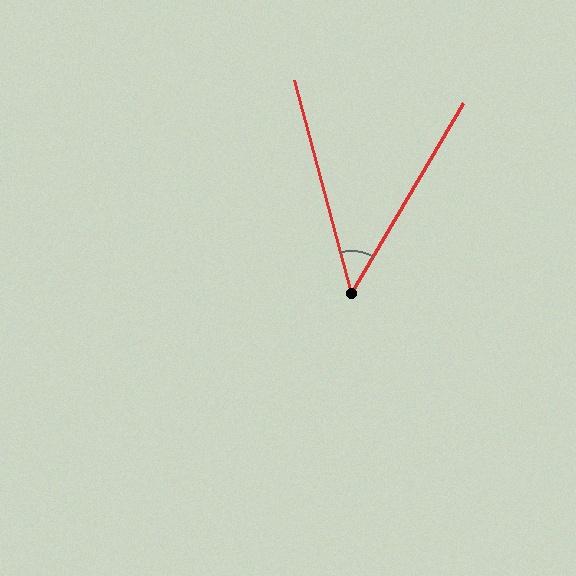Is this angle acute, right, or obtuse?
It is acute.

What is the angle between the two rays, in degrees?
Approximately 46 degrees.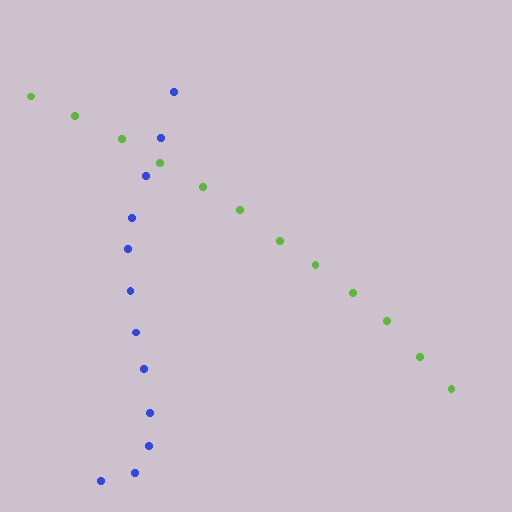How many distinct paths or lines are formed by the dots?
There are 2 distinct paths.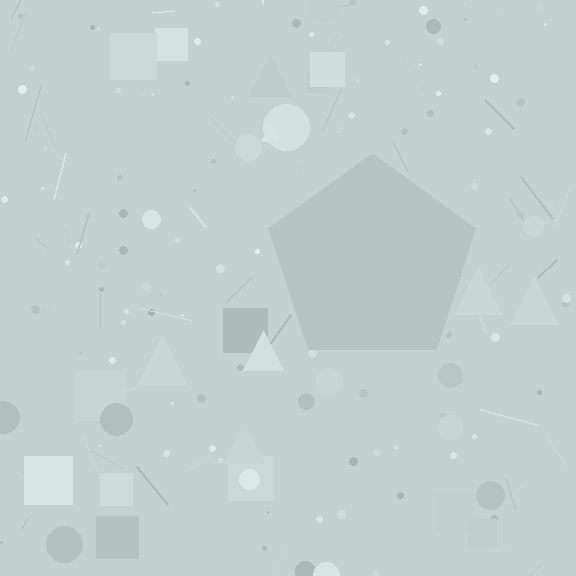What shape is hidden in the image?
A pentagon is hidden in the image.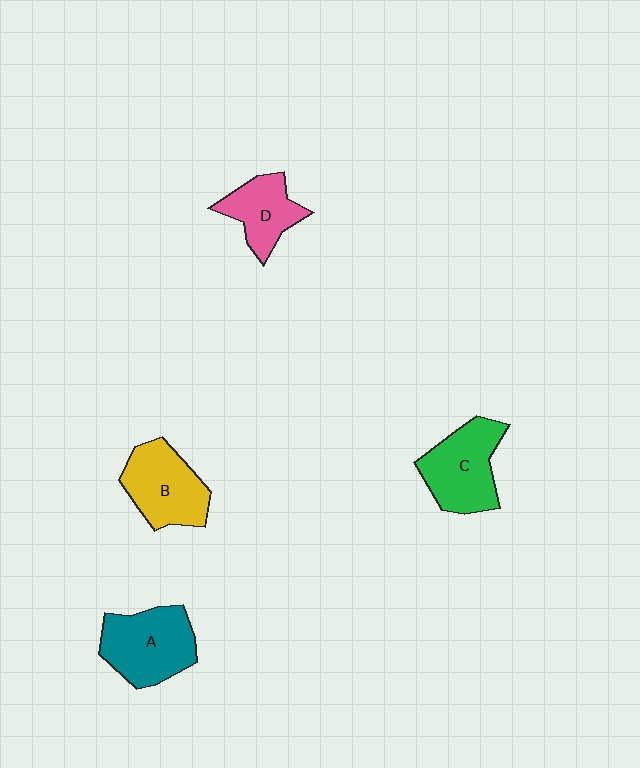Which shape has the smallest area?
Shape D (pink).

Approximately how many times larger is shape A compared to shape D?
Approximately 1.4 times.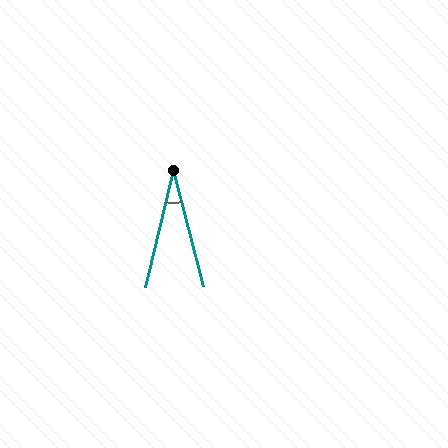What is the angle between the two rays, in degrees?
Approximately 28 degrees.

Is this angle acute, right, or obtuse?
It is acute.